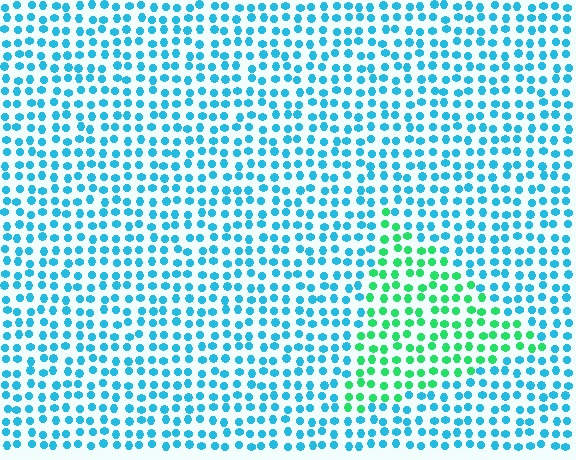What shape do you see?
I see a triangle.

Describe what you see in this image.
The image is filled with small cyan elements in a uniform arrangement. A triangle-shaped region is visible where the elements are tinted to a slightly different hue, forming a subtle color boundary.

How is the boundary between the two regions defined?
The boundary is defined purely by a slight shift in hue (about 51 degrees). Spacing, size, and orientation are identical on both sides.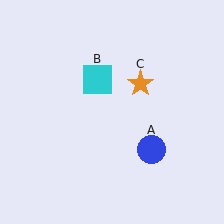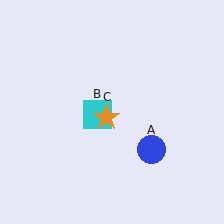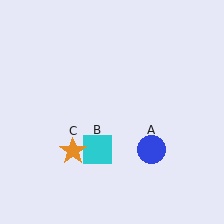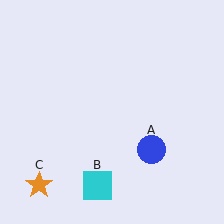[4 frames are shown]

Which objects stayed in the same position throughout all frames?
Blue circle (object A) remained stationary.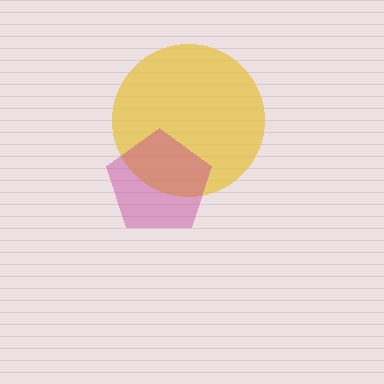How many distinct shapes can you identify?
There are 2 distinct shapes: a yellow circle, a magenta pentagon.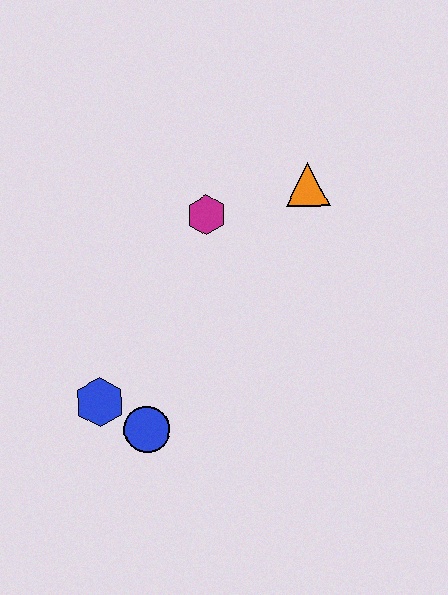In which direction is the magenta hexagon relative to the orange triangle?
The magenta hexagon is to the left of the orange triangle.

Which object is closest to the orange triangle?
The magenta hexagon is closest to the orange triangle.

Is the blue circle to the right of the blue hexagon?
Yes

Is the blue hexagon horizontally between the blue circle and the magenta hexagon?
No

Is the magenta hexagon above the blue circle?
Yes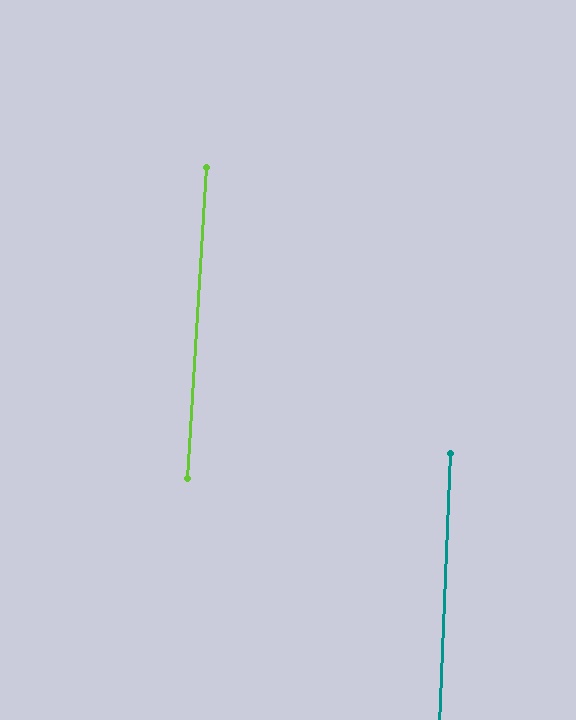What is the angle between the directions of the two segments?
Approximately 1 degree.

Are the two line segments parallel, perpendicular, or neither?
Parallel — their directions differ by only 1.1°.